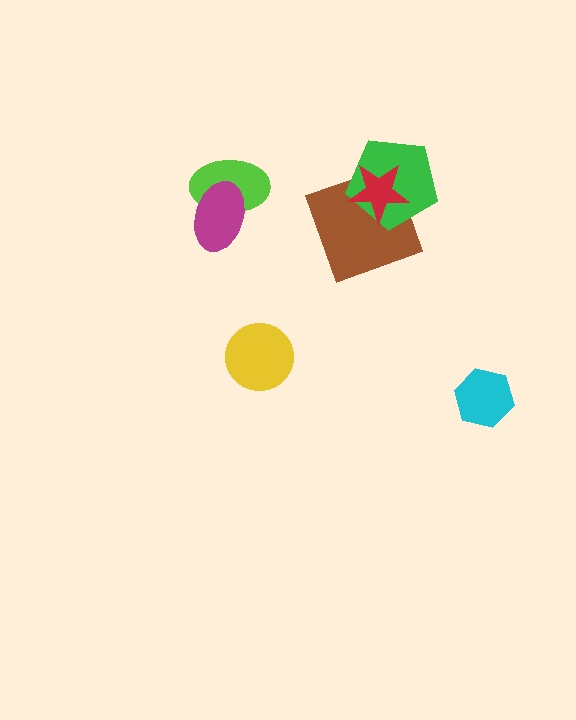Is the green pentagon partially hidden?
Yes, it is partially covered by another shape.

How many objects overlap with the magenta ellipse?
1 object overlaps with the magenta ellipse.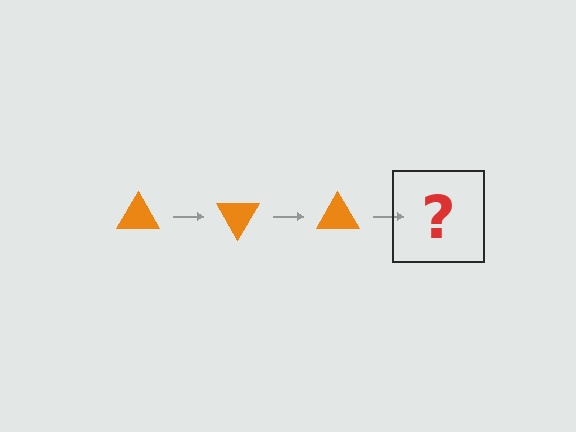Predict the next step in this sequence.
The next step is an orange triangle rotated 180 degrees.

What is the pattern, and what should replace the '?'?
The pattern is that the triangle rotates 60 degrees each step. The '?' should be an orange triangle rotated 180 degrees.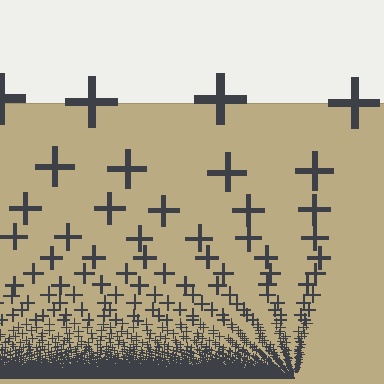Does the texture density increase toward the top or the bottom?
Density increases toward the bottom.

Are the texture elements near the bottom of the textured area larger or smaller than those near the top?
Smaller. The gradient is inverted — elements near the bottom are smaller and denser.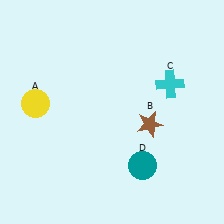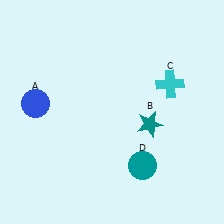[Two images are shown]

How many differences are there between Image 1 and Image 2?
There are 2 differences between the two images.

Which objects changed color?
A changed from yellow to blue. B changed from brown to teal.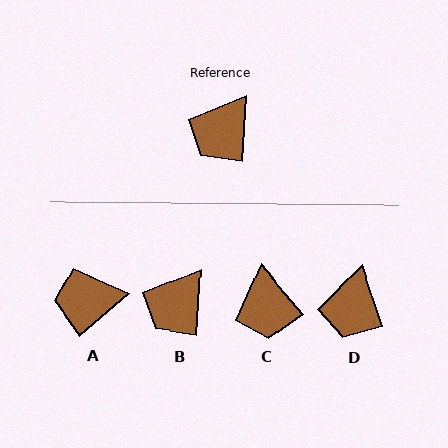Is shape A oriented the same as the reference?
No, it is off by about 47 degrees.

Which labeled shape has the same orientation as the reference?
B.